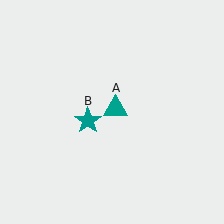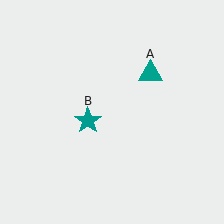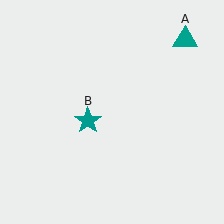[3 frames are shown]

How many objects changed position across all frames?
1 object changed position: teal triangle (object A).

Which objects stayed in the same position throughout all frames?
Teal star (object B) remained stationary.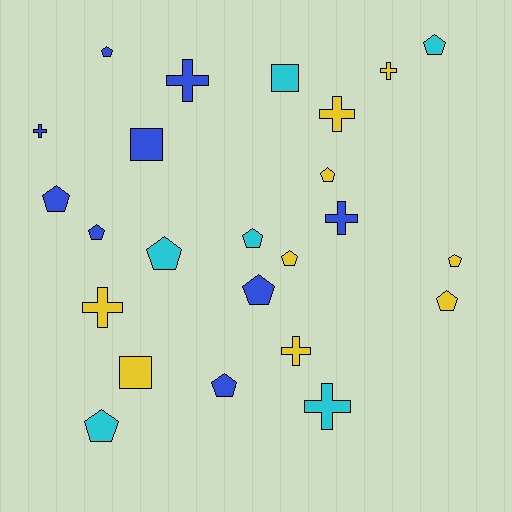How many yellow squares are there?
There is 1 yellow square.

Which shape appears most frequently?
Pentagon, with 13 objects.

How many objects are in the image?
There are 24 objects.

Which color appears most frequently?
Yellow, with 9 objects.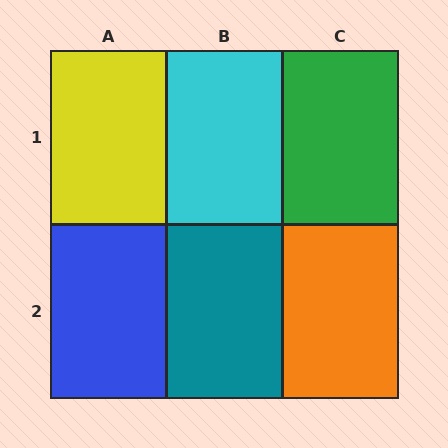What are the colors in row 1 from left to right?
Yellow, cyan, green.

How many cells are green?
1 cell is green.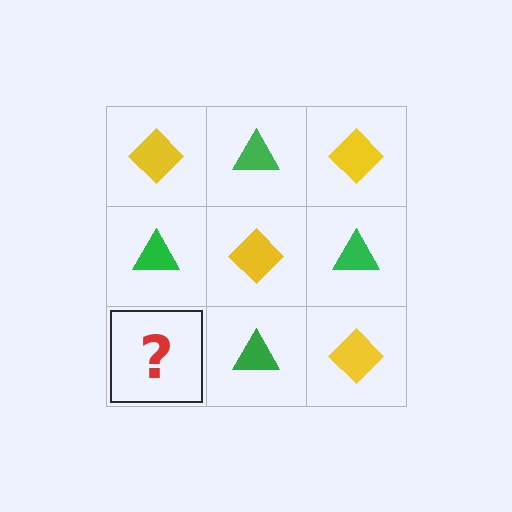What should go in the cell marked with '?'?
The missing cell should contain a yellow diamond.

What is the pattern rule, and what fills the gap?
The rule is that it alternates yellow diamond and green triangle in a checkerboard pattern. The gap should be filled with a yellow diamond.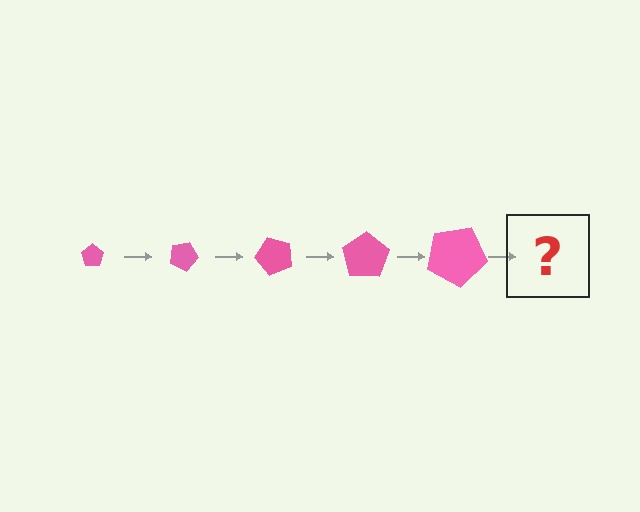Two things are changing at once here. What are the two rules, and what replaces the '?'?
The two rules are that the pentagon grows larger each step and it rotates 25 degrees each step. The '?' should be a pentagon, larger than the previous one and rotated 125 degrees from the start.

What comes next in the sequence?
The next element should be a pentagon, larger than the previous one and rotated 125 degrees from the start.